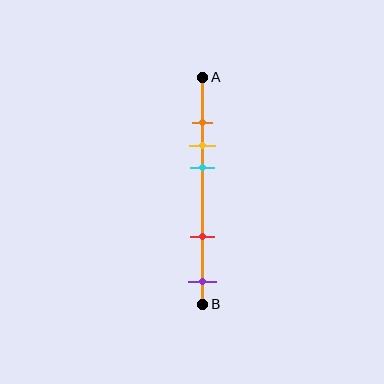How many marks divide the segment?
There are 5 marks dividing the segment.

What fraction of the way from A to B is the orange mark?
The orange mark is approximately 20% (0.2) of the way from A to B.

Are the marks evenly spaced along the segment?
No, the marks are not evenly spaced.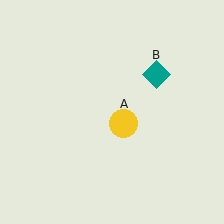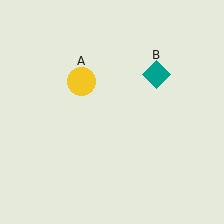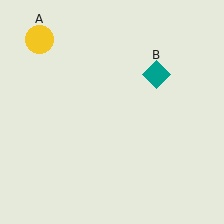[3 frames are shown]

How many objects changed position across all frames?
1 object changed position: yellow circle (object A).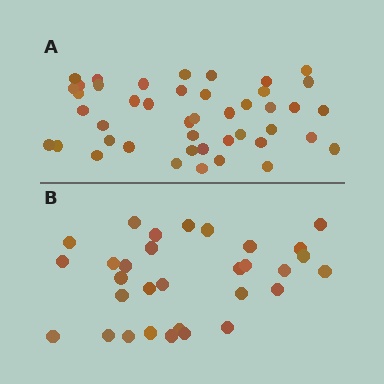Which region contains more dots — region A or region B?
Region A (the top region) has more dots.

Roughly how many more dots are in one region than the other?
Region A has approximately 15 more dots than region B.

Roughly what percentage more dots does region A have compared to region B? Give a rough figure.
About 40% more.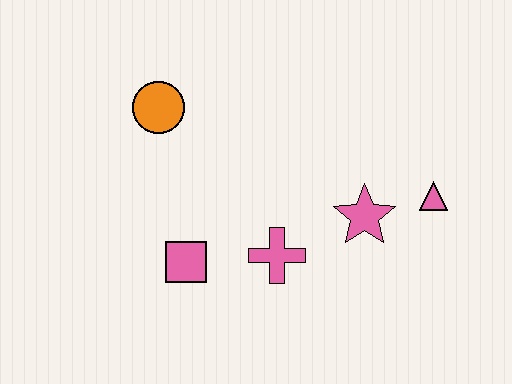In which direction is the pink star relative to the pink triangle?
The pink star is to the left of the pink triangle.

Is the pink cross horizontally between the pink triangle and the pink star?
No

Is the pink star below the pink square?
No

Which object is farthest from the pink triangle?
The orange circle is farthest from the pink triangle.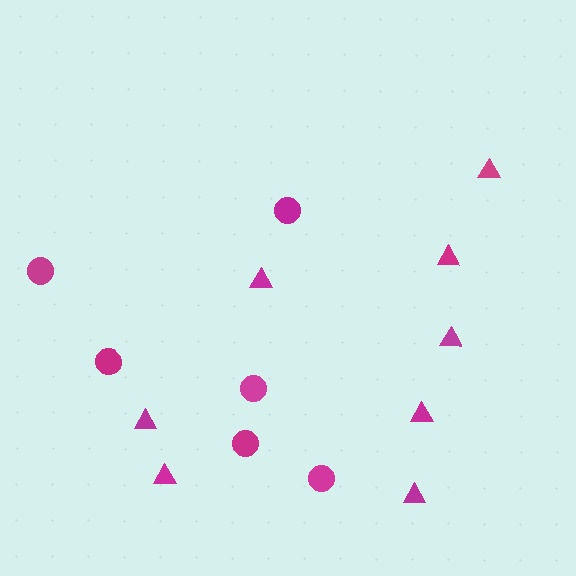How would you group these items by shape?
There are 2 groups: one group of circles (6) and one group of triangles (8).